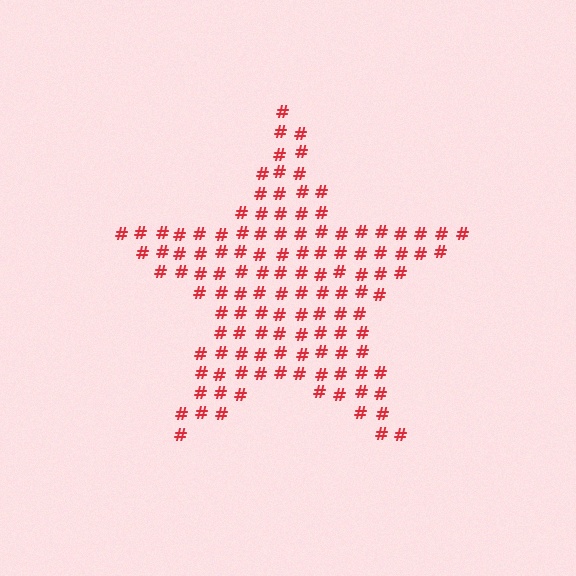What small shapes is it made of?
It is made of small hash symbols.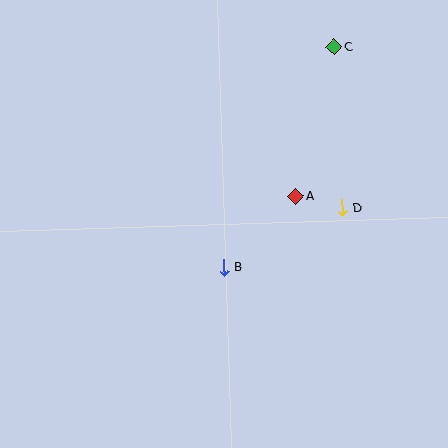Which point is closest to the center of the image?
Point B at (224, 267) is closest to the center.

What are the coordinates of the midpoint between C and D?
The midpoint between C and D is at (338, 127).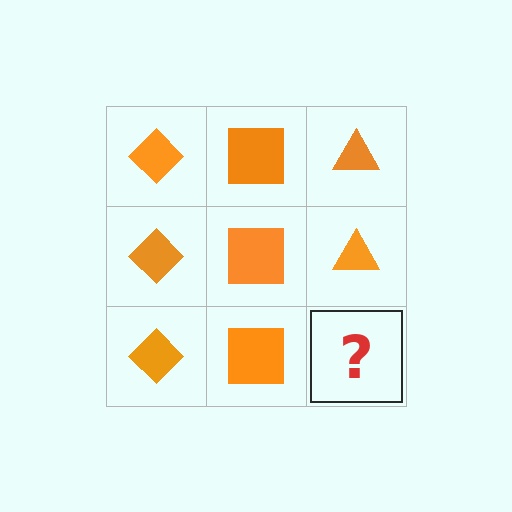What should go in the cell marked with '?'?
The missing cell should contain an orange triangle.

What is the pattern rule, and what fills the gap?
The rule is that each column has a consistent shape. The gap should be filled with an orange triangle.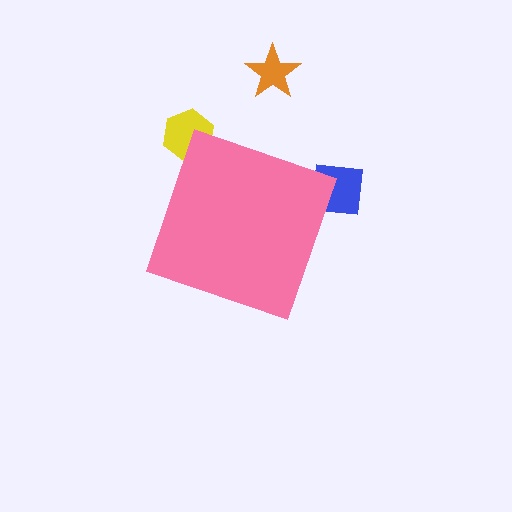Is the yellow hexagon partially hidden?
Yes, the yellow hexagon is partially hidden behind the pink diamond.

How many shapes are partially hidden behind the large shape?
2 shapes are partially hidden.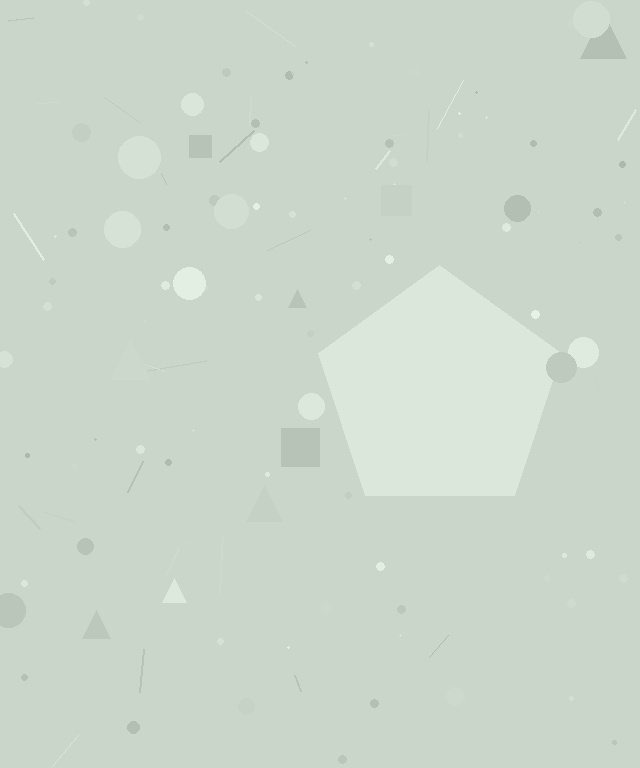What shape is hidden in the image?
A pentagon is hidden in the image.